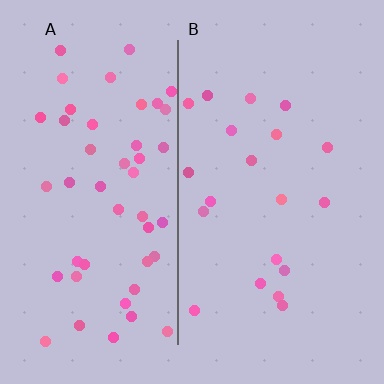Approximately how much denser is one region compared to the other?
Approximately 2.4× — region A over region B.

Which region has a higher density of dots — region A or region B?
A (the left).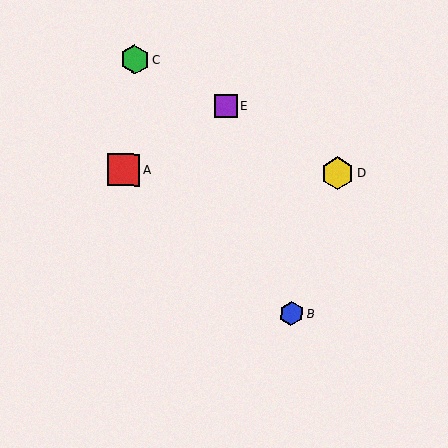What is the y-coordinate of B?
Object B is at y≈314.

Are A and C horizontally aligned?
No, A is at y≈170 and C is at y≈60.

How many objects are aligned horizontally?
2 objects (A, D) are aligned horizontally.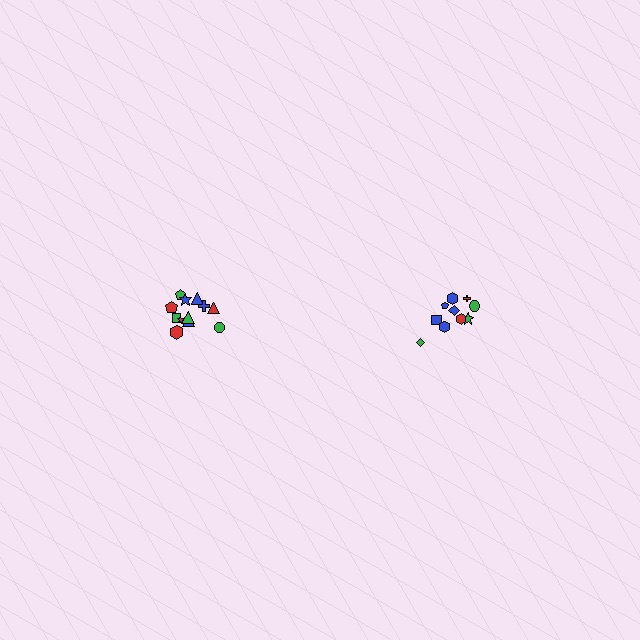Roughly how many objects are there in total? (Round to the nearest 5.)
Roughly 20 objects in total.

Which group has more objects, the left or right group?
The left group.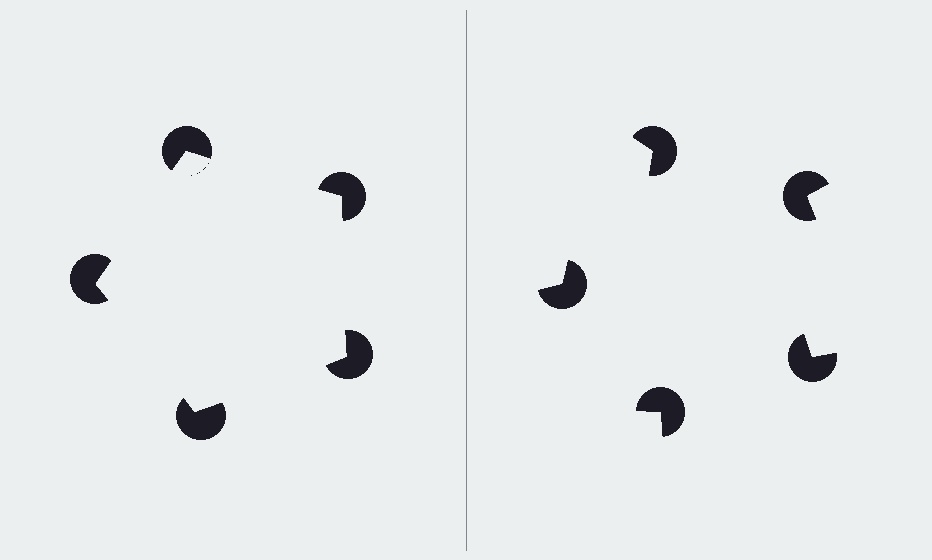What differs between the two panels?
The pac-man discs are positioned identically on both sides; only the wedge orientations differ. On the left they align to a pentagon; on the right they are misaligned.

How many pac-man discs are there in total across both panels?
10 — 5 on each side.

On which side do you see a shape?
An illusory pentagon appears on the left side. On the right side the wedge cuts are rotated, so no coherent shape forms.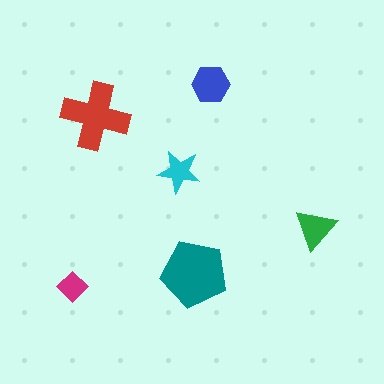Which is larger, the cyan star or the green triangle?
The green triangle.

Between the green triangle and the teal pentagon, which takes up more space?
The teal pentagon.